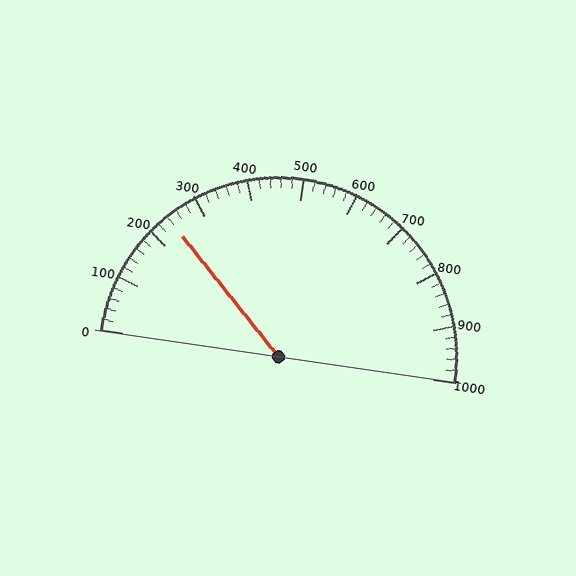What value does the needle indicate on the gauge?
The needle indicates approximately 240.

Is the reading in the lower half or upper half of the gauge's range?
The reading is in the lower half of the range (0 to 1000).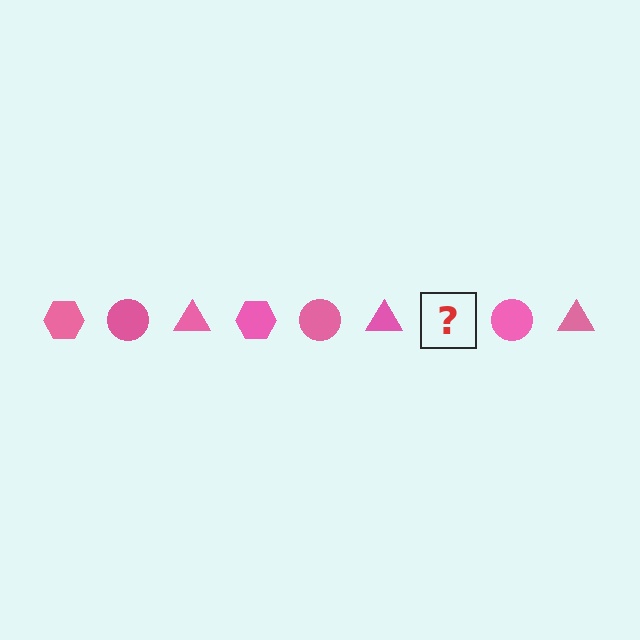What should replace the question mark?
The question mark should be replaced with a pink hexagon.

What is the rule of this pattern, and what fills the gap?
The rule is that the pattern cycles through hexagon, circle, triangle shapes in pink. The gap should be filled with a pink hexagon.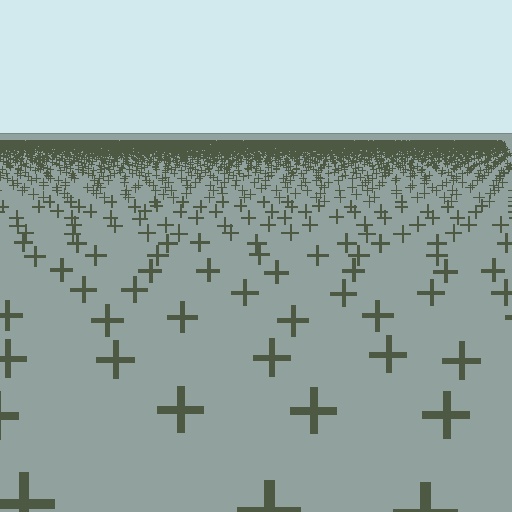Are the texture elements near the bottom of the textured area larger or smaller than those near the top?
Larger. Near the bottom, elements are closer to the viewer and appear at a bigger on-screen size.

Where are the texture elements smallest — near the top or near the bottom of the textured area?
Near the top.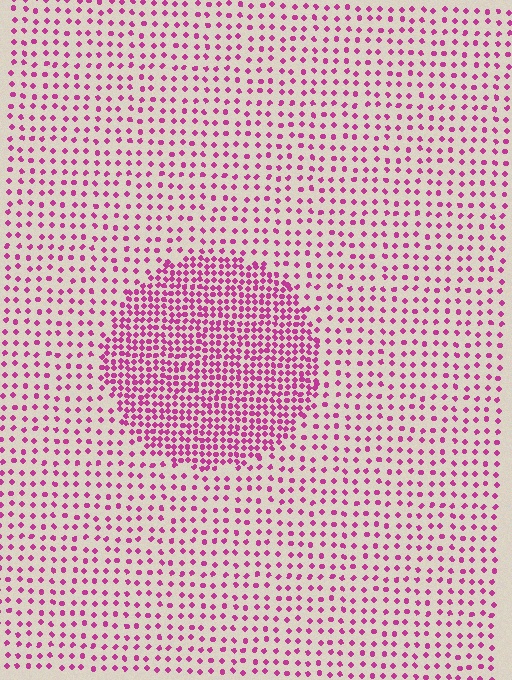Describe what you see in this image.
The image contains small magenta elements arranged at two different densities. A circle-shaped region is visible where the elements are more densely packed than the surrounding area.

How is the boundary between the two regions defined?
The boundary is defined by a change in element density (approximately 2.4x ratio). All elements are the same color, size, and shape.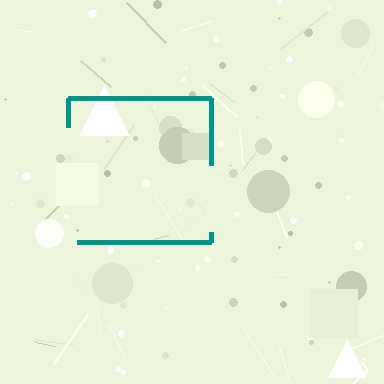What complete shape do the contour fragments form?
The contour fragments form a square.